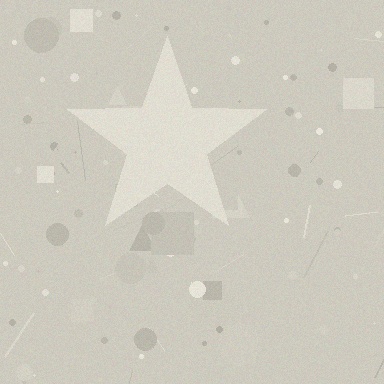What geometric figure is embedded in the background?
A star is embedded in the background.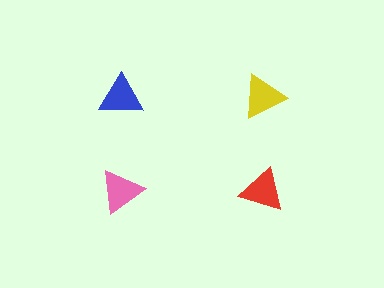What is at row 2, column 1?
A pink triangle.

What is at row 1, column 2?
A yellow triangle.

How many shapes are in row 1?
2 shapes.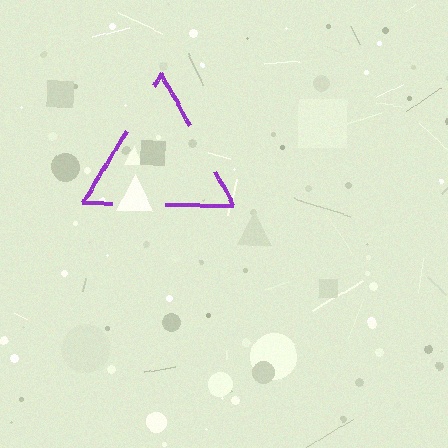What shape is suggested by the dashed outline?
The dashed outline suggests a triangle.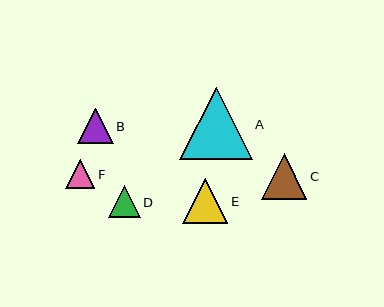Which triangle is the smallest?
Triangle F is the smallest with a size of approximately 29 pixels.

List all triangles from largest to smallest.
From largest to smallest: A, C, E, B, D, F.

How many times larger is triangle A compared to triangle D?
Triangle A is approximately 2.3 times the size of triangle D.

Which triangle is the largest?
Triangle A is the largest with a size of approximately 72 pixels.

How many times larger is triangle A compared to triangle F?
Triangle A is approximately 2.5 times the size of triangle F.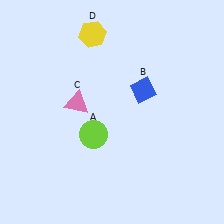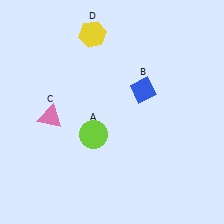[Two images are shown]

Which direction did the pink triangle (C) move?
The pink triangle (C) moved left.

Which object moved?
The pink triangle (C) moved left.